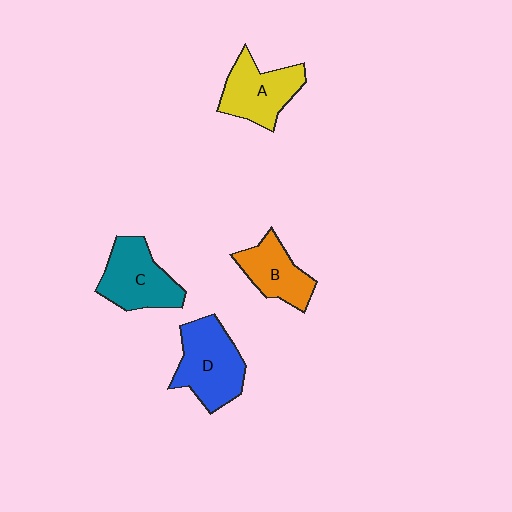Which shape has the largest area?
Shape D (blue).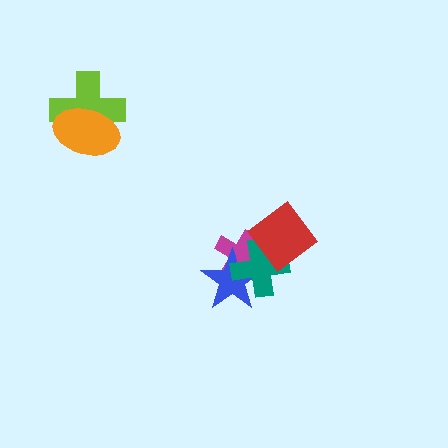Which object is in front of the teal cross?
The red diamond is in front of the teal cross.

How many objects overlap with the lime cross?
1 object overlaps with the lime cross.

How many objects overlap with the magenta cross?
3 objects overlap with the magenta cross.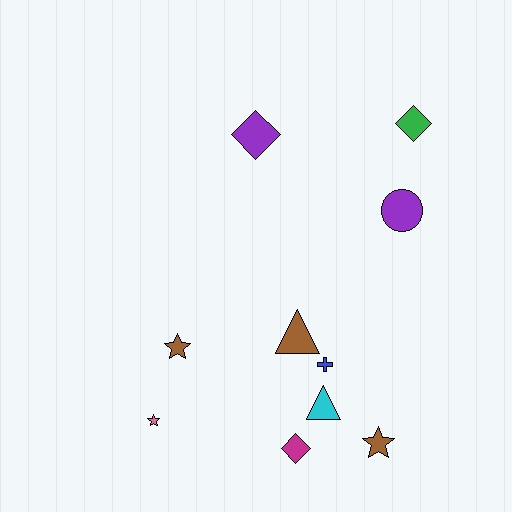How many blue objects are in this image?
There is 1 blue object.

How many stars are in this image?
There are 3 stars.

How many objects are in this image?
There are 10 objects.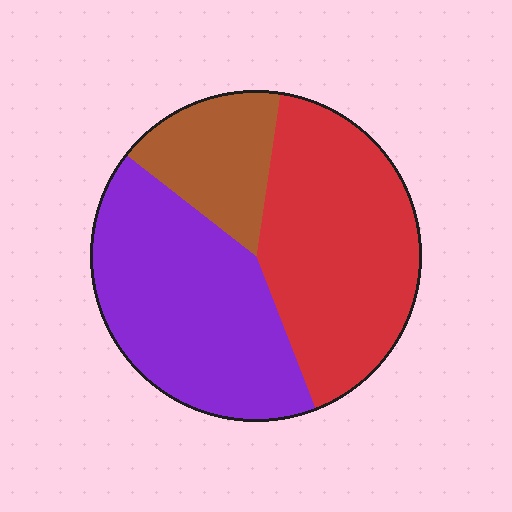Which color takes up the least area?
Brown, at roughly 15%.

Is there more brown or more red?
Red.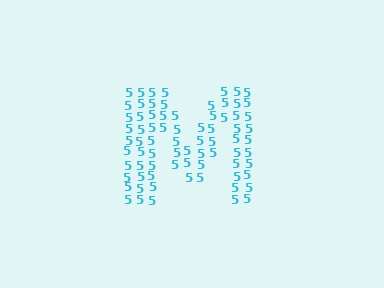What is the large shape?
The large shape is the letter M.